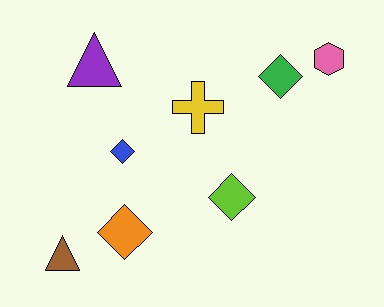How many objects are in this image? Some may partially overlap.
There are 8 objects.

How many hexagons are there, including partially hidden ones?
There is 1 hexagon.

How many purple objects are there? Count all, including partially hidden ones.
There is 1 purple object.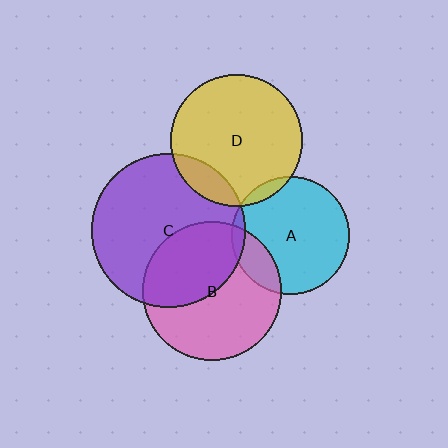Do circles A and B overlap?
Yes.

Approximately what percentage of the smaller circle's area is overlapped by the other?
Approximately 15%.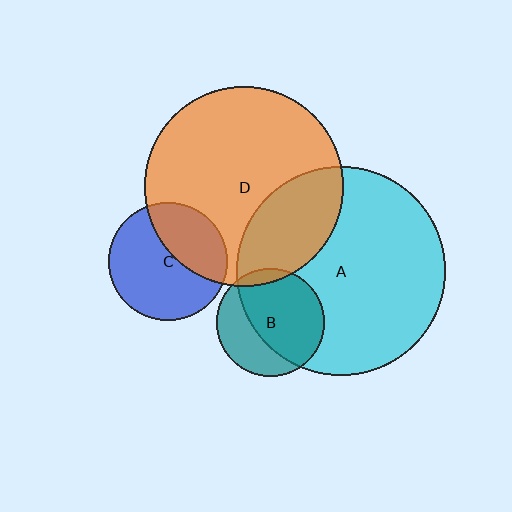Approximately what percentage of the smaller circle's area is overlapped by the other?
Approximately 65%.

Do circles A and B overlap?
Yes.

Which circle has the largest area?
Circle A (cyan).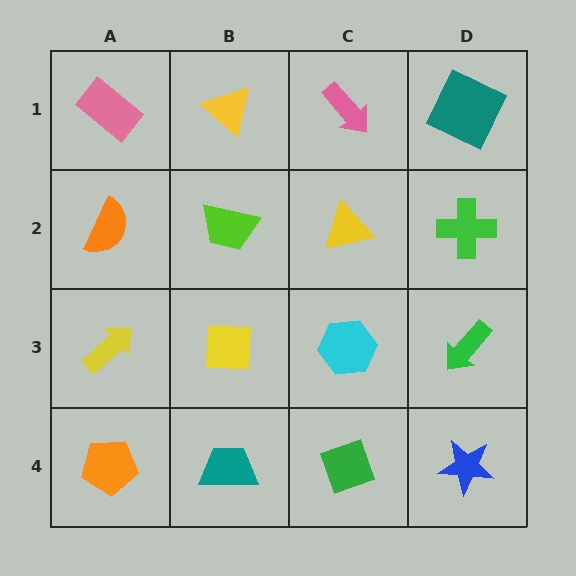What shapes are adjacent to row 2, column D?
A teal square (row 1, column D), a green arrow (row 3, column D), a yellow triangle (row 2, column C).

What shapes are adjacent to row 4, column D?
A green arrow (row 3, column D), a green diamond (row 4, column C).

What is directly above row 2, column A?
A pink rectangle.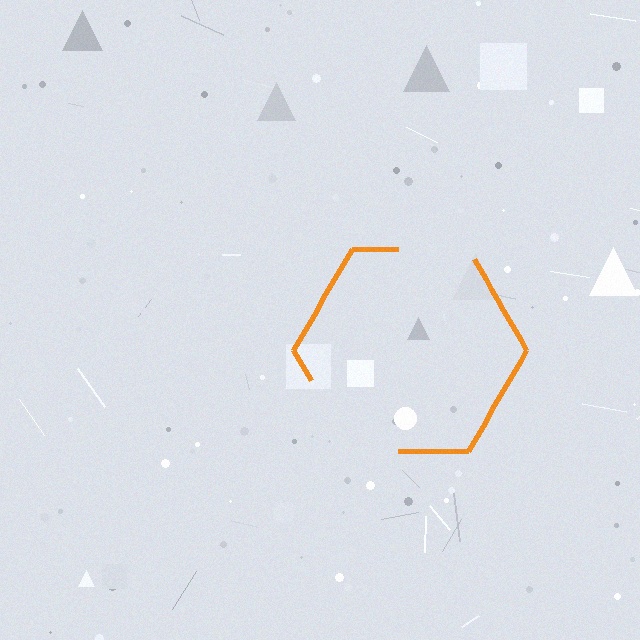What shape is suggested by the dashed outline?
The dashed outline suggests a hexagon.